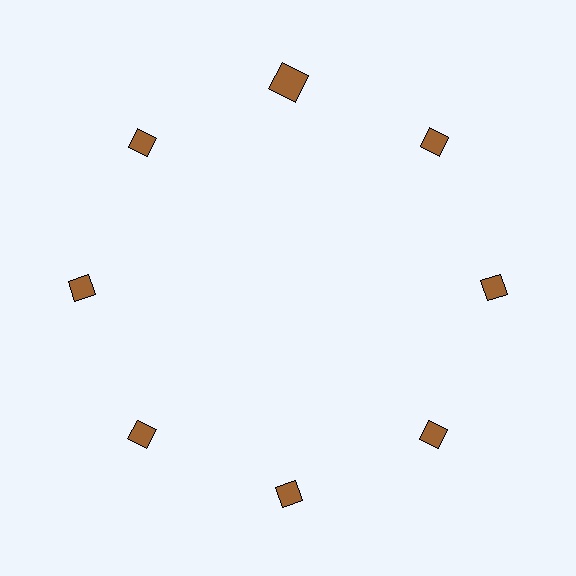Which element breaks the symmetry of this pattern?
The brown square at roughly the 12 o'clock position breaks the symmetry. All other shapes are brown diamonds.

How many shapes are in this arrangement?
There are 8 shapes arranged in a ring pattern.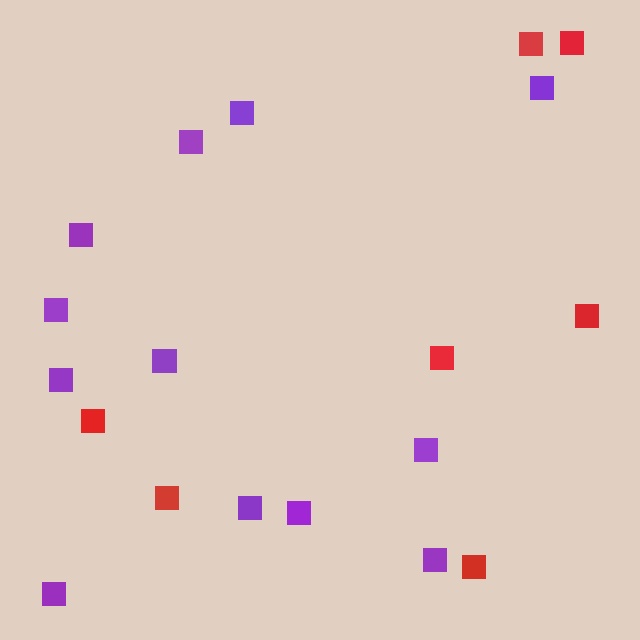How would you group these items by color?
There are 2 groups: one group of red squares (7) and one group of purple squares (12).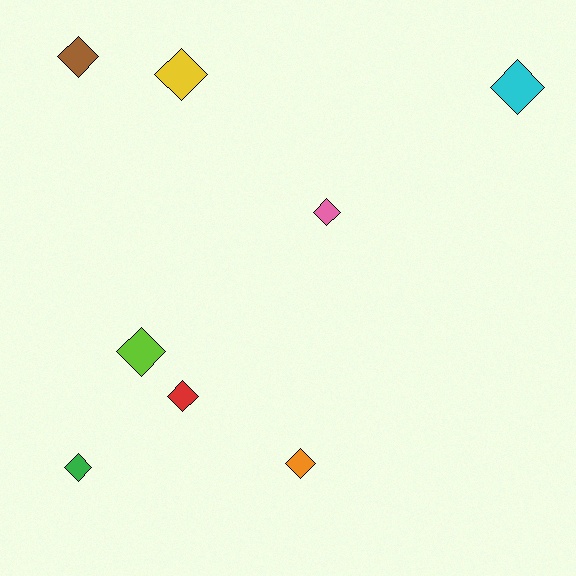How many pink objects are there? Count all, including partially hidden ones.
There is 1 pink object.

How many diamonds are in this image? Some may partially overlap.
There are 8 diamonds.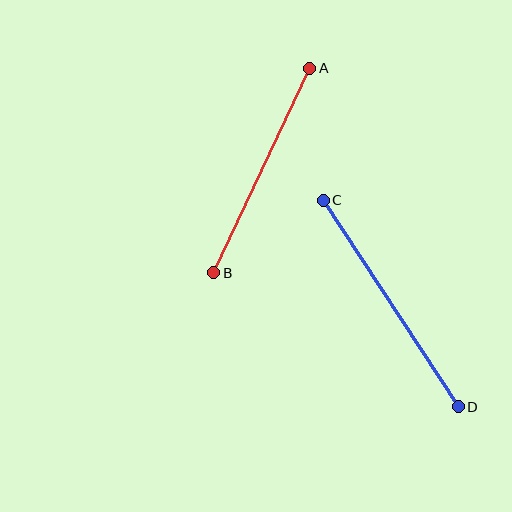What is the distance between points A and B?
The distance is approximately 226 pixels.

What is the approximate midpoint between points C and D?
The midpoint is at approximately (391, 303) pixels.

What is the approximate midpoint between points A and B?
The midpoint is at approximately (261, 171) pixels.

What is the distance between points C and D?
The distance is approximately 247 pixels.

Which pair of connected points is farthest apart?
Points C and D are farthest apart.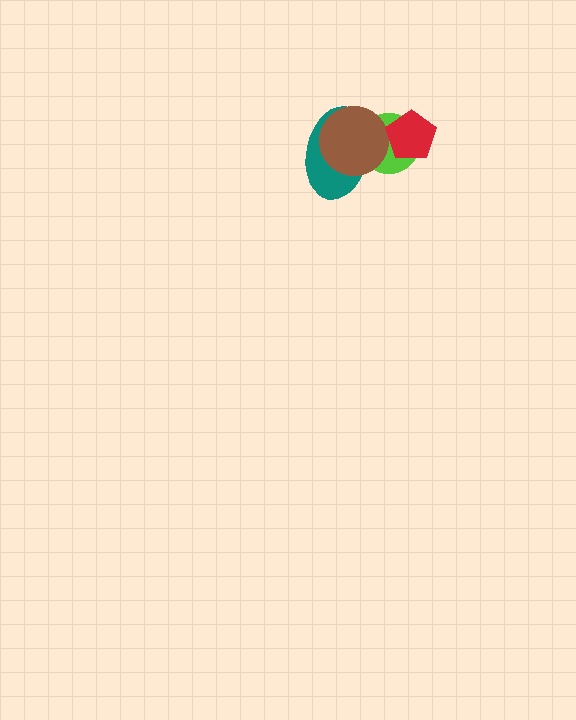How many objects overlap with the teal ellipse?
2 objects overlap with the teal ellipse.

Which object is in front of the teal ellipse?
The brown circle is in front of the teal ellipse.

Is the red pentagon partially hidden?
No, no other shape covers it.